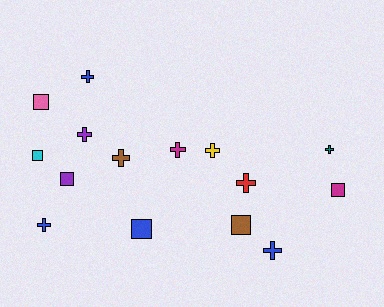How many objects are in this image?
There are 15 objects.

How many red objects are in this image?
There is 1 red object.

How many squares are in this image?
There are 6 squares.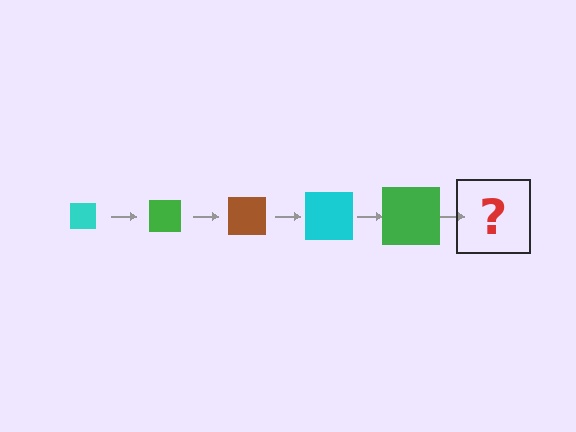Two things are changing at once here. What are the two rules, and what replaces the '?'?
The two rules are that the square grows larger each step and the color cycles through cyan, green, and brown. The '?' should be a brown square, larger than the previous one.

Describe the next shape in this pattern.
It should be a brown square, larger than the previous one.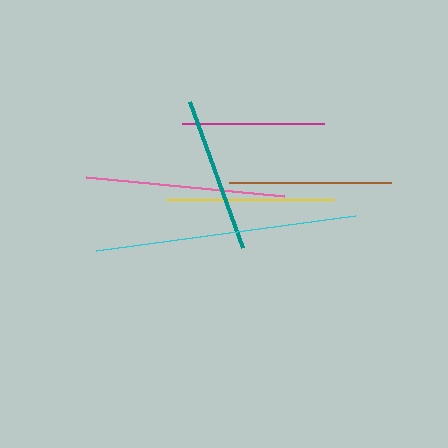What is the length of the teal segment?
The teal segment is approximately 156 pixels long.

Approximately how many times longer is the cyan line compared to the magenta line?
The cyan line is approximately 1.9 times the length of the magenta line.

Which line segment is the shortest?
The magenta line is the shortest at approximately 141 pixels.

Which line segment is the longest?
The cyan line is the longest at approximately 262 pixels.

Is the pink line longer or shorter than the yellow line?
The pink line is longer than the yellow line.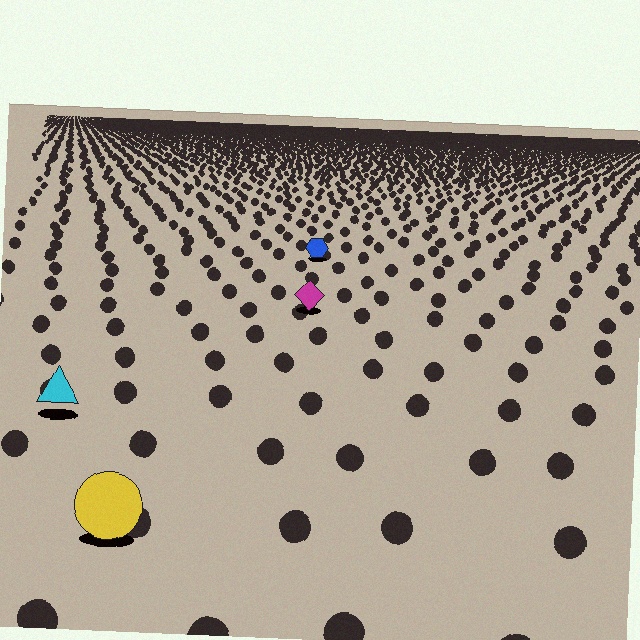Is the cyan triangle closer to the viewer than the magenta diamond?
Yes. The cyan triangle is closer — you can tell from the texture gradient: the ground texture is coarser near it.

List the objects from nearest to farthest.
From nearest to farthest: the yellow circle, the cyan triangle, the magenta diamond, the blue hexagon.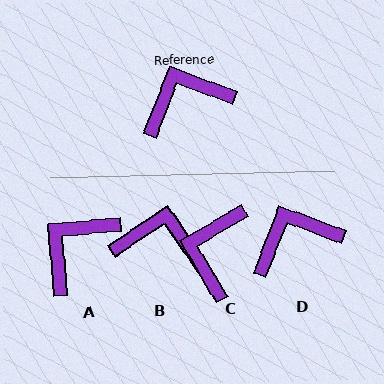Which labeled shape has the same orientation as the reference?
D.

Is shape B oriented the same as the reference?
No, it is off by about 34 degrees.